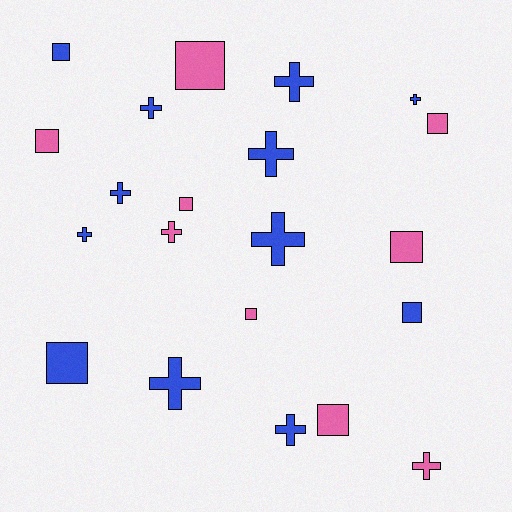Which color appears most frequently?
Blue, with 12 objects.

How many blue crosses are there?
There are 9 blue crosses.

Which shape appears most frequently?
Cross, with 11 objects.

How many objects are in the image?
There are 21 objects.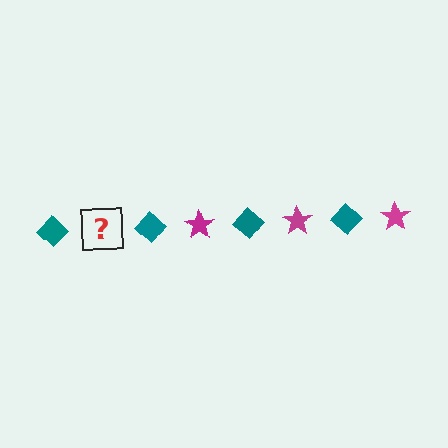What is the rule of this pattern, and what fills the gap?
The rule is that the pattern alternates between teal diamond and magenta star. The gap should be filled with a magenta star.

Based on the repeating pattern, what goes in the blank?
The blank should be a magenta star.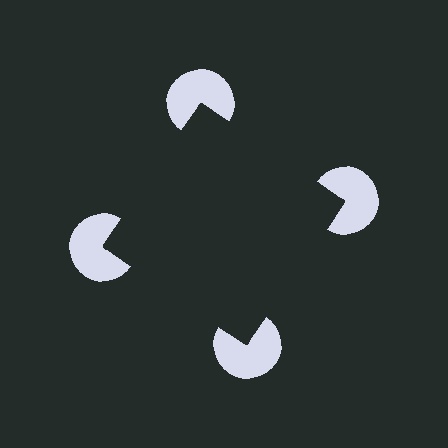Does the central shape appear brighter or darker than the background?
It typically appears slightly darker than the background, even though no actual brightness change is drawn.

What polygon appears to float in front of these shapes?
An illusory square — its edges are inferred from the aligned wedge cuts in the pac-man discs, not physically drawn.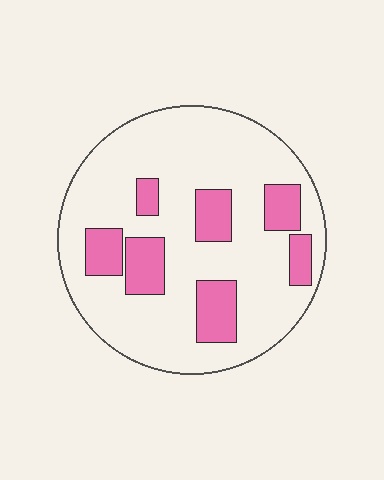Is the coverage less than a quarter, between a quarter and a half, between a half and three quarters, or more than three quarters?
Less than a quarter.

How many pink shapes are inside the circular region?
7.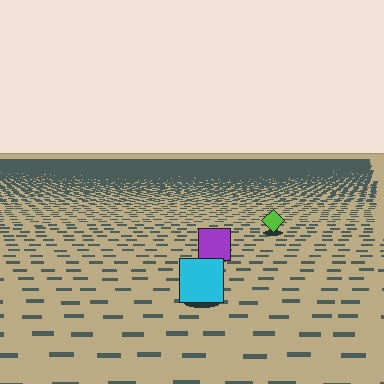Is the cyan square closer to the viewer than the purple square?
Yes. The cyan square is closer — you can tell from the texture gradient: the ground texture is coarser near it.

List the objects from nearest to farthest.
From nearest to farthest: the cyan square, the purple square, the lime diamond.